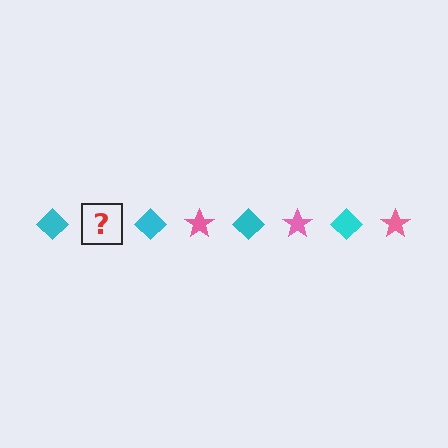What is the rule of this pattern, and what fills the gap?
The rule is that the pattern alternates between cyan diamond and pink star. The gap should be filled with a pink star.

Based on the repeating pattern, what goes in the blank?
The blank should be a pink star.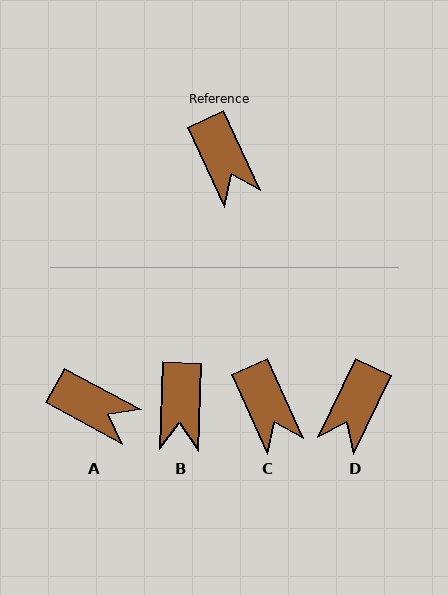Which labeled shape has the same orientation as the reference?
C.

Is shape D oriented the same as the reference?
No, it is off by about 51 degrees.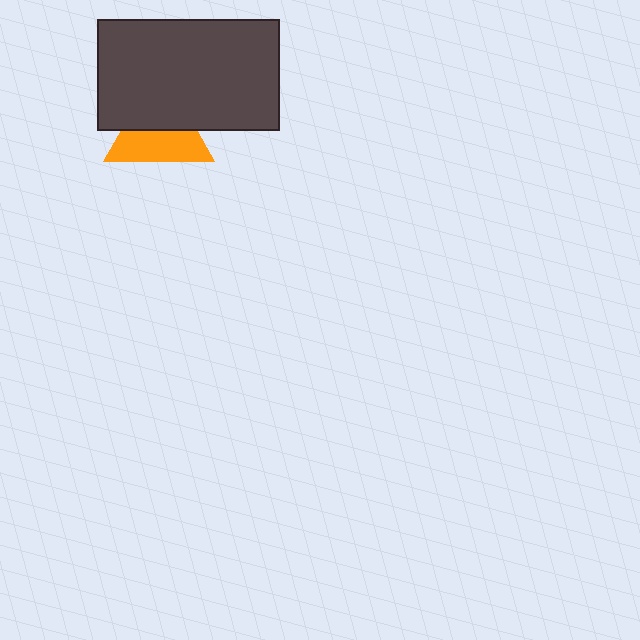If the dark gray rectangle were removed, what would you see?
You would see the complete orange triangle.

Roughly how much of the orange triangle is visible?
About half of it is visible (roughly 52%).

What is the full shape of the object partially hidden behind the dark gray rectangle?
The partially hidden object is an orange triangle.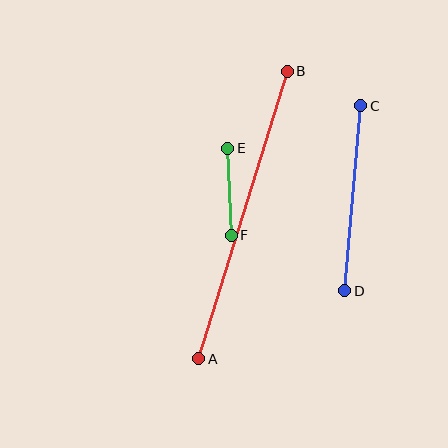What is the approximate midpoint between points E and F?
The midpoint is at approximately (230, 192) pixels.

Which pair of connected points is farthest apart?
Points A and B are farthest apart.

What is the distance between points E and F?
The distance is approximately 87 pixels.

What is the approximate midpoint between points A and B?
The midpoint is at approximately (243, 215) pixels.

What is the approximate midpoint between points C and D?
The midpoint is at approximately (353, 198) pixels.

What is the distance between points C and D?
The distance is approximately 186 pixels.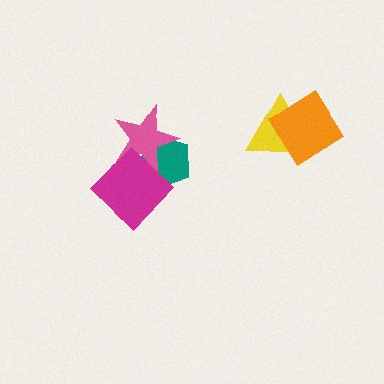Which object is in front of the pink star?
The magenta diamond is in front of the pink star.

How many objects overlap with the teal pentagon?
2 objects overlap with the teal pentagon.